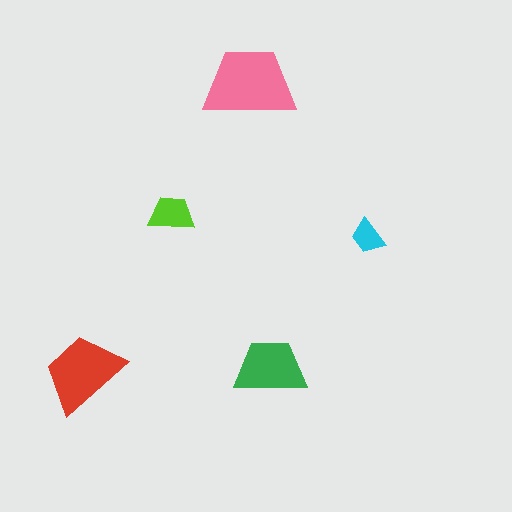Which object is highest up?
The pink trapezoid is topmost.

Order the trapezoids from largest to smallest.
the pink one, the red one, the green one, the lime one, the cyan one.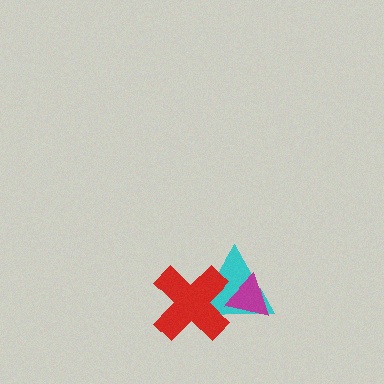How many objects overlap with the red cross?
2 objects overlap with the red cross.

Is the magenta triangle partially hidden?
No, no other shape covers it.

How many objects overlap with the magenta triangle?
2 objects overlap with the magenta triangle.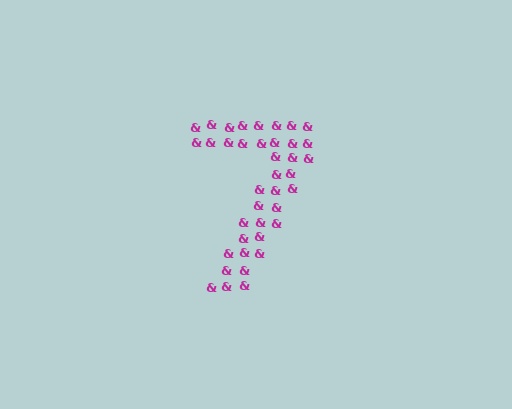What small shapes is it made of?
It is made of small ampersands.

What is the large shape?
The large shape is the digit 7.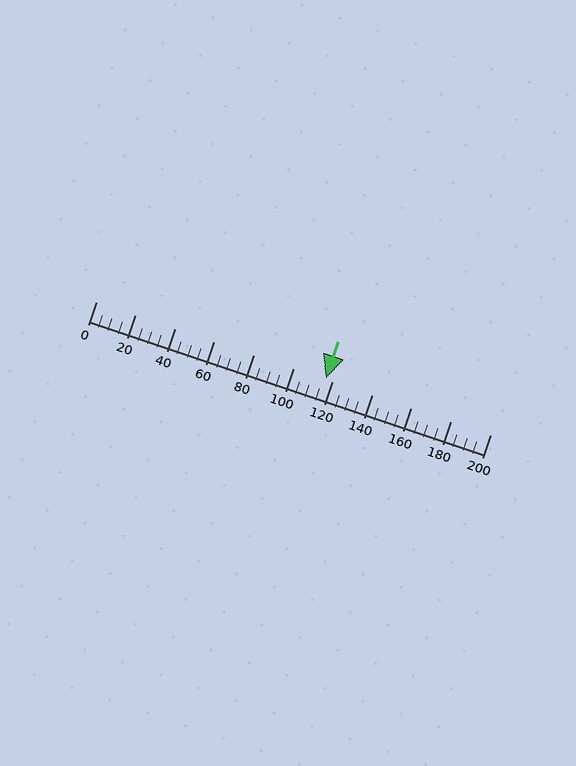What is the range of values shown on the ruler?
The ruler shows values from 0 to 200.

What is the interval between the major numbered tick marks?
The major tick marks are spaced 20 units apart.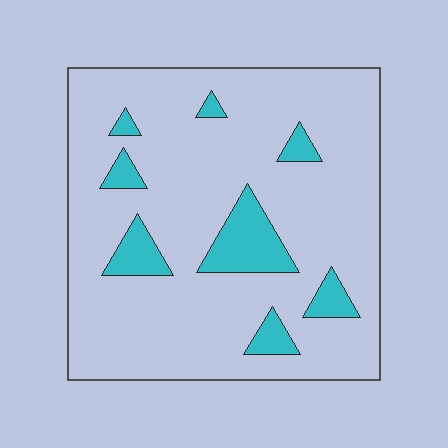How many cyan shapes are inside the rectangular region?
8.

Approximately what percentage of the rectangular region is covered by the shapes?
Approximately 15%.